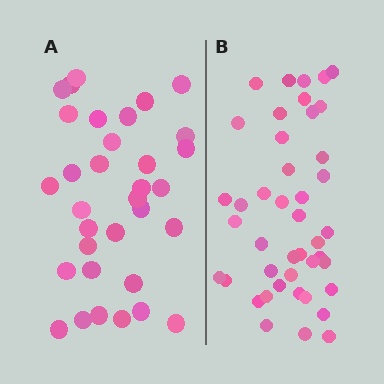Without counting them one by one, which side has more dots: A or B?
Region B (the right region) has more dots.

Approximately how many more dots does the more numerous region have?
Region B has roughly 10 or so more dots than region A.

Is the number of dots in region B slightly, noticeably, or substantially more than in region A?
Region B has noticeably more, but not dramatically so. The ratio is roughly 1.3 to 1.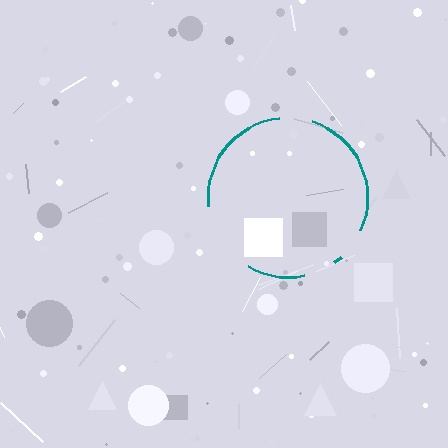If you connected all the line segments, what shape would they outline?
They would outline a circle.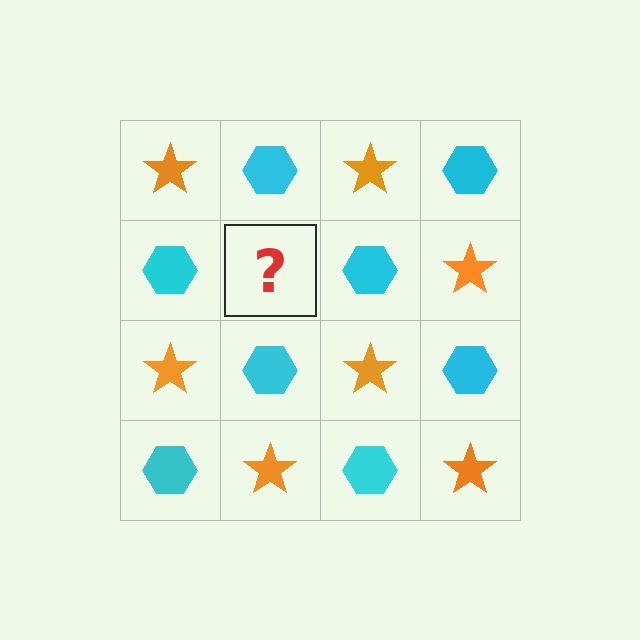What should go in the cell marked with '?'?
The missing cell should contain an orange star.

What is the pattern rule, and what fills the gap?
The rule is that it alternates orange star and cyan hexagon in a checkerboard pattern. The gap should be filled with an orange star.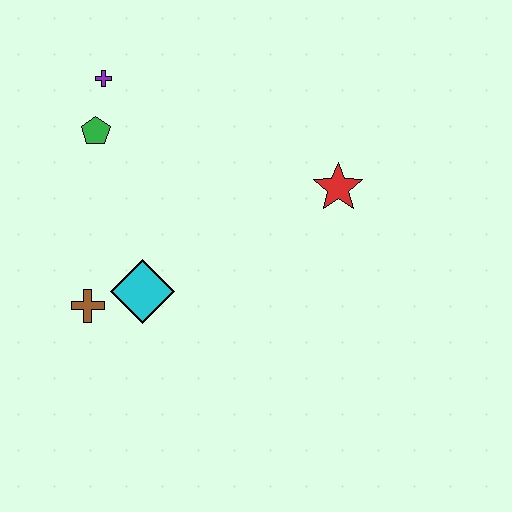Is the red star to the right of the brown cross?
Yes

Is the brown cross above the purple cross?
No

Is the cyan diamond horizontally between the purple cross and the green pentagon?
No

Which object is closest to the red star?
The cyan diamond is closest to the red star.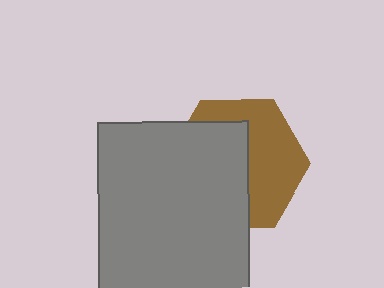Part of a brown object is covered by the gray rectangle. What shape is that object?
It is a hexagon.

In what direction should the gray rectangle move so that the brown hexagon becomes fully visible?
The gray rectangle should move left. That is the shortest direction to clear the overlap and leave the brown hexagon fully visible.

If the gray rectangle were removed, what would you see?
You would see the complete brown hexagon.